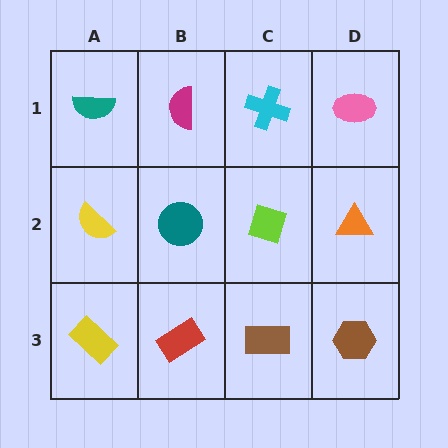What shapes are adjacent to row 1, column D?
An orange triangle (row 2, column D), a cyan cross (row 1, column C).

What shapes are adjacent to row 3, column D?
An orange triangle (row 2, column D), a brown rectangle (row 3, column C).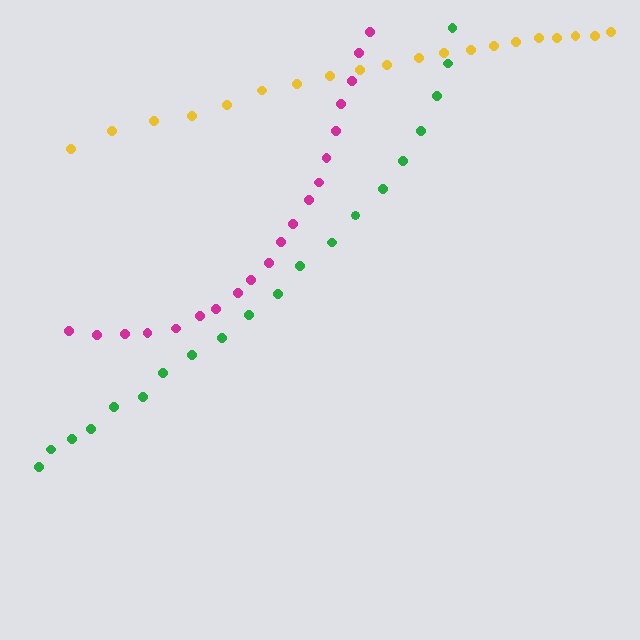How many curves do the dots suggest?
There are 3 distinct paths.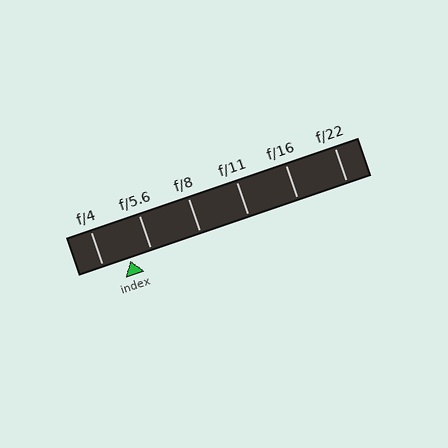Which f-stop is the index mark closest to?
The index mark is closest to f/5.6.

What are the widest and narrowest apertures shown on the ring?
The widest aperture shown is f/4 and the narrowest is f/22.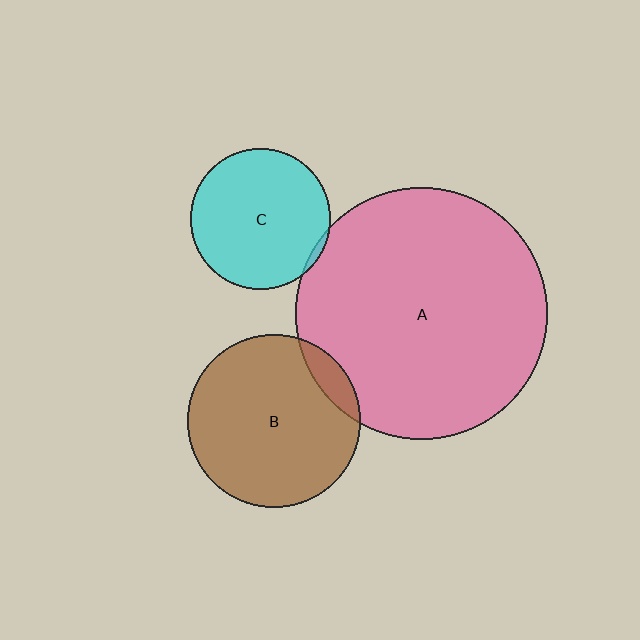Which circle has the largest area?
Circle A (pink).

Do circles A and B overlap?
Yes.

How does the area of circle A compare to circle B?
Approximately 2.1 times.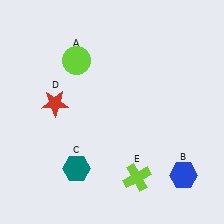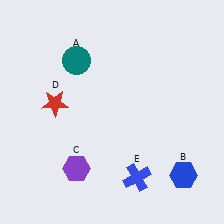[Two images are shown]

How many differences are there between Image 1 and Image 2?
There are 3 differences between the two images.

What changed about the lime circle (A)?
In Image 1, A is lime. In Image 2, it changed to teal.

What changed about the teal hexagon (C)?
In Image 1, C is teal. In Image 2, it changed to purple.